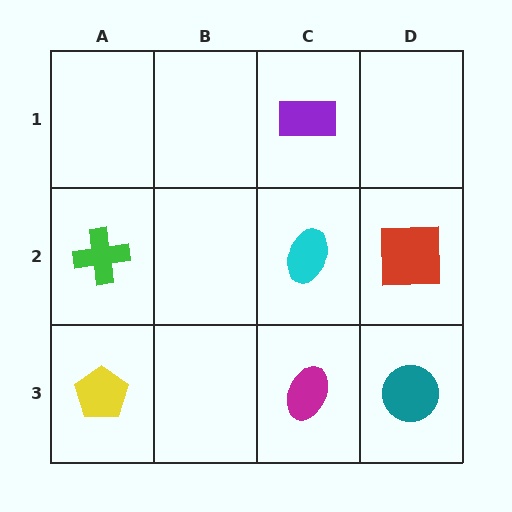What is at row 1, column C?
A purple rectangle.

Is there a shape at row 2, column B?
No, that cell is empty.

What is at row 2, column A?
A green cross.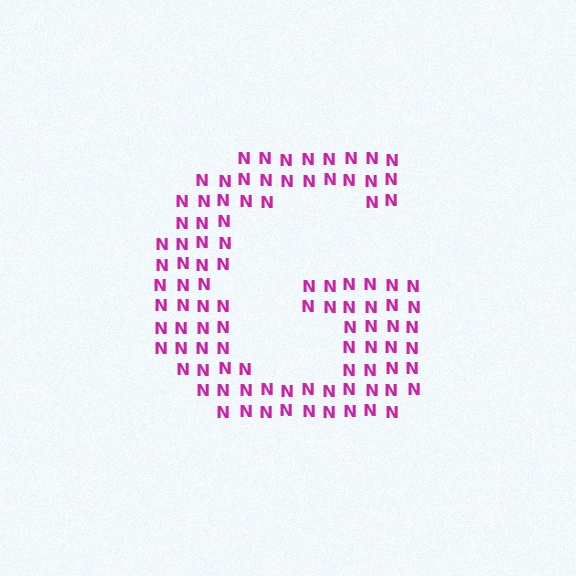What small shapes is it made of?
It is made of small letter N's.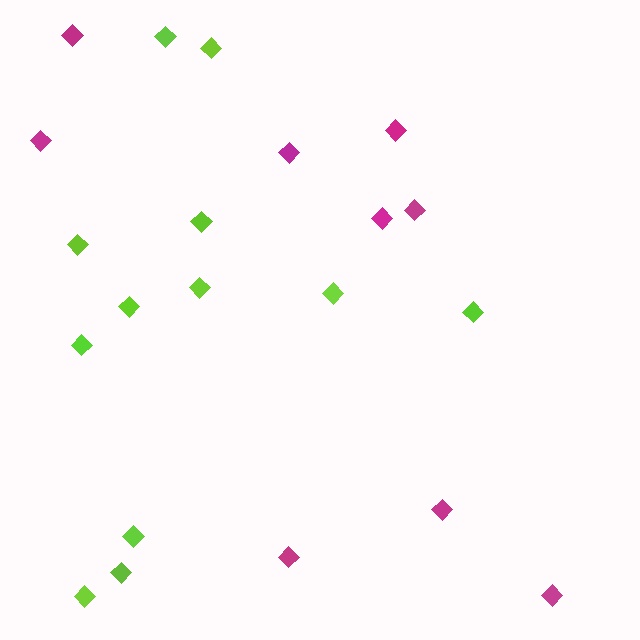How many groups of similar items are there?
There are 2 groups: one group of lime diamonds (12) and one group of magenta diamonds (9).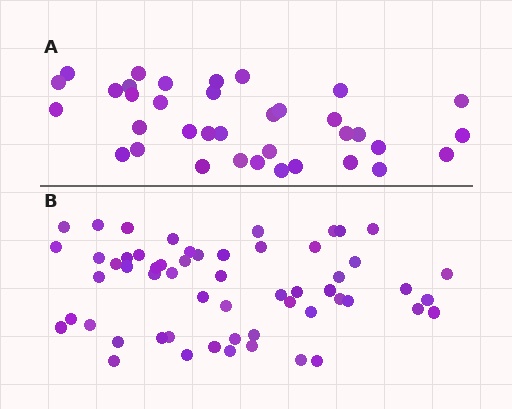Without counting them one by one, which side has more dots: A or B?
Region B (the bottom region) has more dots.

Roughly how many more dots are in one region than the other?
Region B has approximately 20 more dots than region A.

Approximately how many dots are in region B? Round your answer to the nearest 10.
About 60 dots. (The exact count is 57, which rounds to 60.)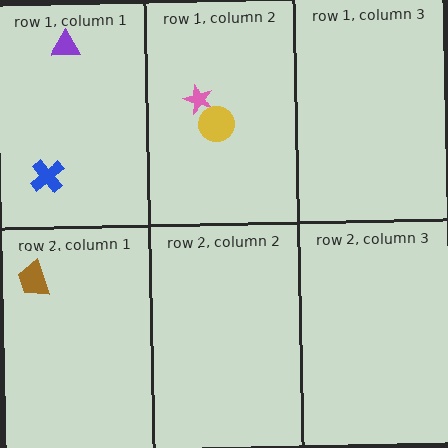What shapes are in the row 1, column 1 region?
The blue cross, the purple triangle.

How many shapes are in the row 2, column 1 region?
1.